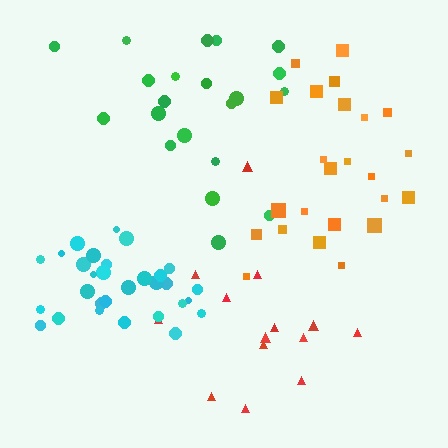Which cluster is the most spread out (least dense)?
Red.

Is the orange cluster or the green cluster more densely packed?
Orange.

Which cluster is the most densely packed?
Cyan.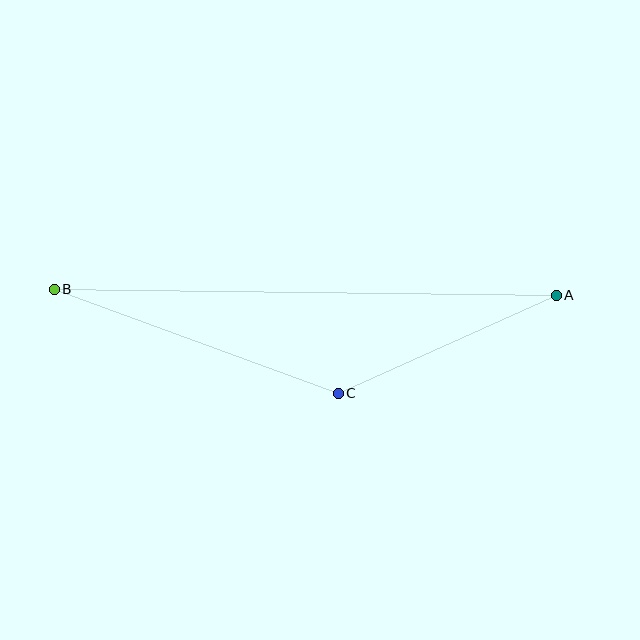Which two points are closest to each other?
Points A and C are closest to each other.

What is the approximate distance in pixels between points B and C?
The distance between B and C is approximately 302 pixels.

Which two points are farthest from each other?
Points A and B are farthest from each other.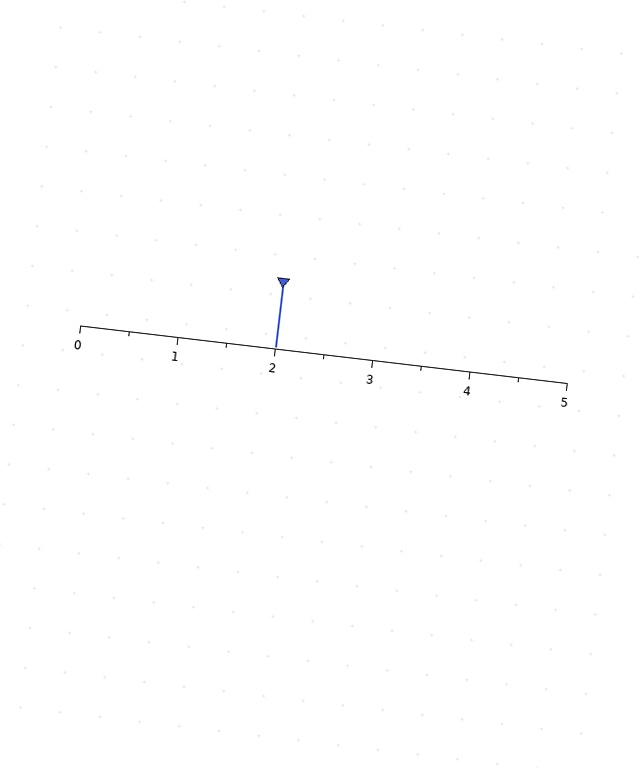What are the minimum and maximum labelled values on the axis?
The axis runs from 0 to 5.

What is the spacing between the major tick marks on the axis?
The major ticks are spaced 1 apart.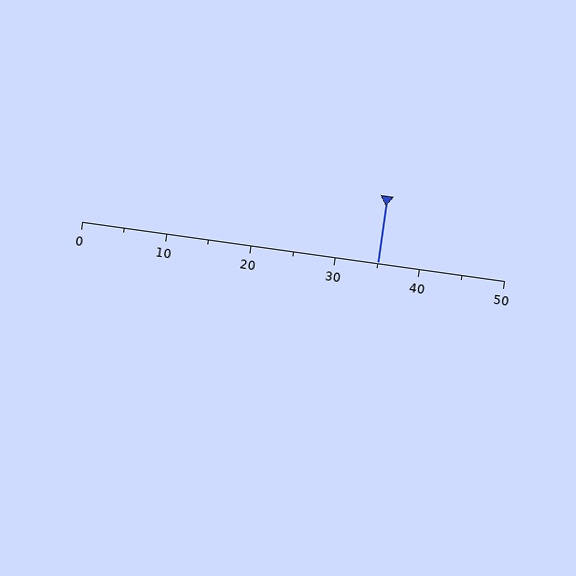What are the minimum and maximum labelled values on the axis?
The axis runs from 0 to 50.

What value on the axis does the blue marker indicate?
The marker indicates approximately 35.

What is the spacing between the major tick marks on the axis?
The major ticks are spaced 10 apart.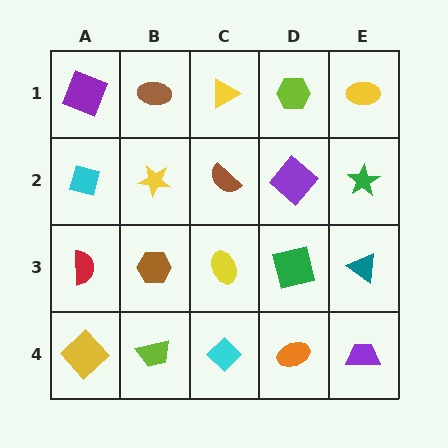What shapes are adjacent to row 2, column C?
A yellow triangle (row 1, column C), a yellow ellipse (row 3, column C), a yellow star (row 2, column B), a purple diamond (row 2, column D).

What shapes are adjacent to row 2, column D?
A lime hexagon (row 1, column D), a green square (row 3, column D), a brown semicircle (row 2, column C), a green star (row 2, column E).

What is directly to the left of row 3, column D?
A yellow ellipse.